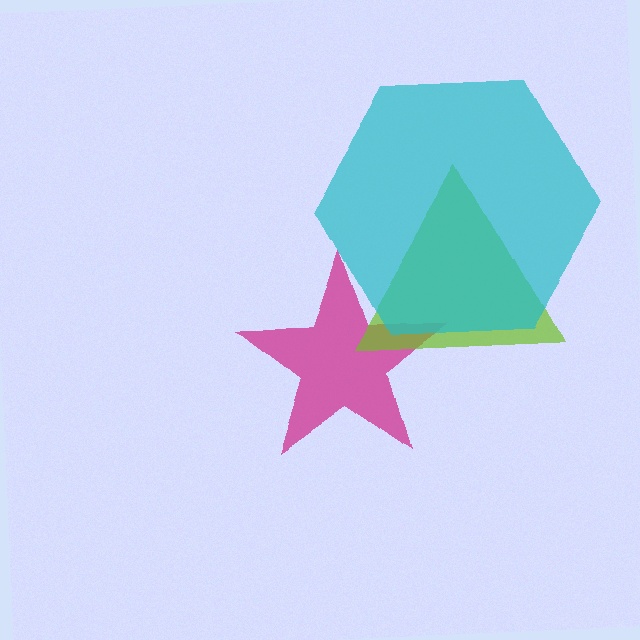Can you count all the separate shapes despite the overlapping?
Yes, there are 3 separate shapes.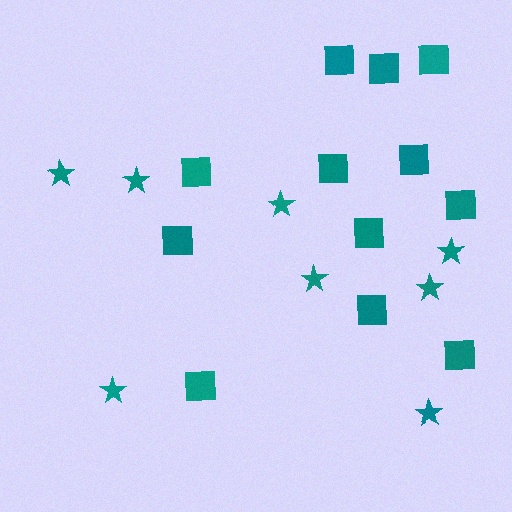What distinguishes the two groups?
There are 2 groups: one group of stars (8) and one group of squares (12).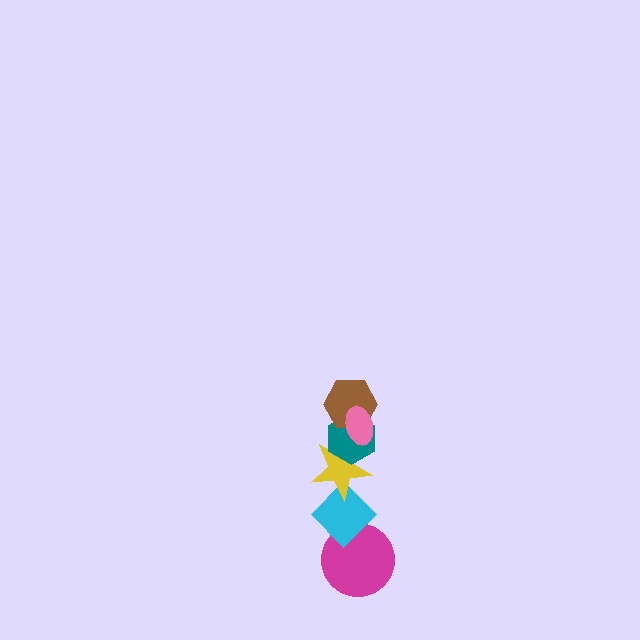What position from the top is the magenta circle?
The magenta circle is 6th from the top.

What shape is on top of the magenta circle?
The cyan diamond is on top of the magenta circle.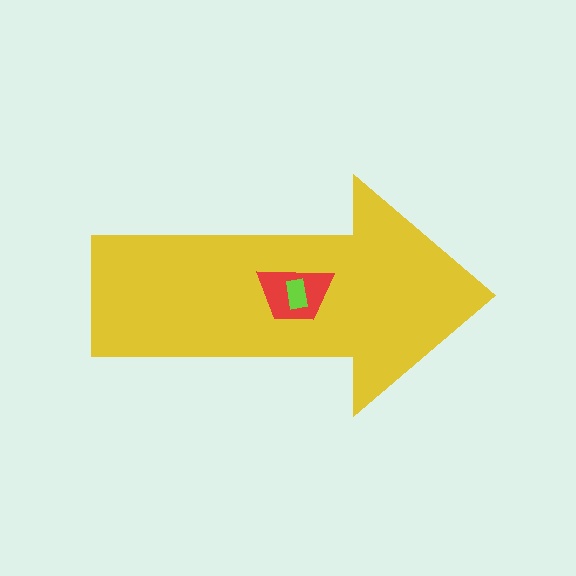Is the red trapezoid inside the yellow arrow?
Yes.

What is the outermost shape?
The yellow arrow.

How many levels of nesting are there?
3.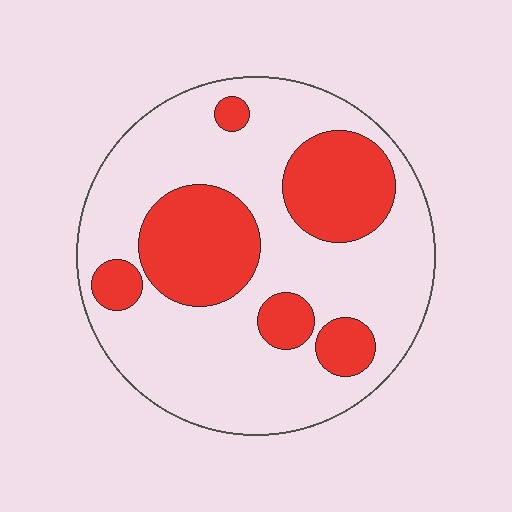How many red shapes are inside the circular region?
6.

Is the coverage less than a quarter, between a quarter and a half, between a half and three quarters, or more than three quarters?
Between a quarter and a half.